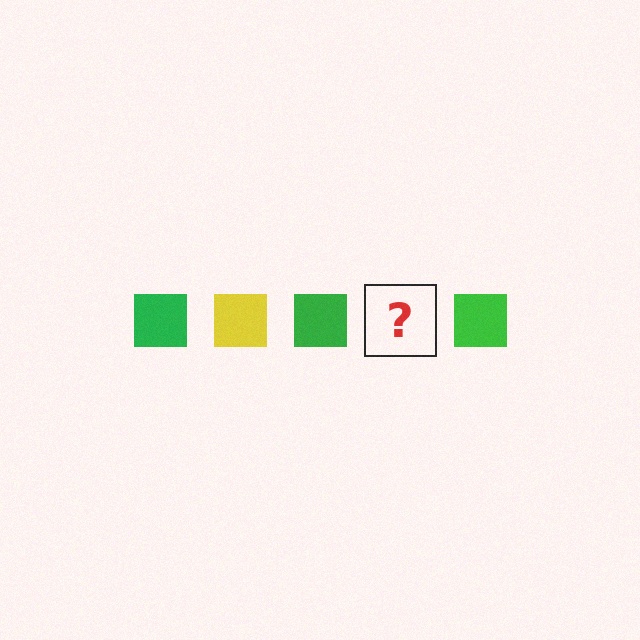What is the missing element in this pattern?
The missing element is a yellow square.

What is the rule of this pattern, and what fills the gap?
The rule is that the pattern cycles through green, yellow squares. The gap should be filled with a yellow square.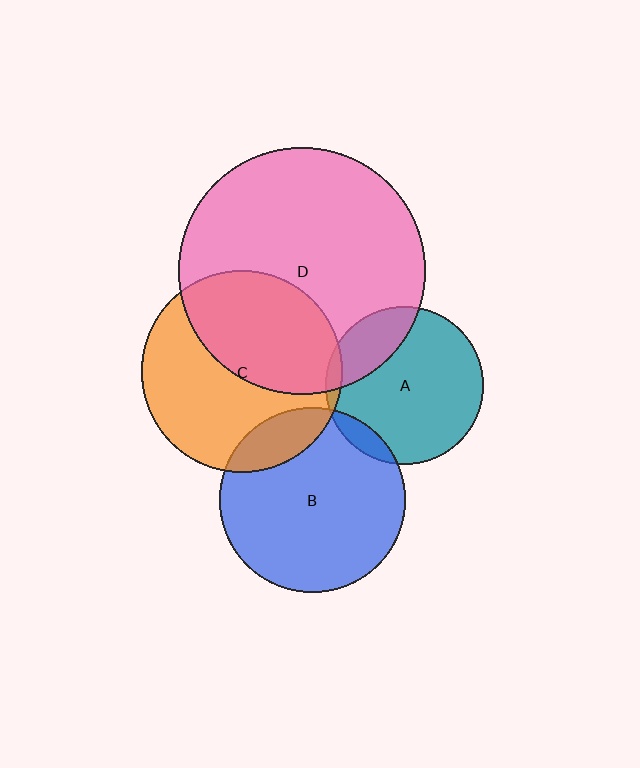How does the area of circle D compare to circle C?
Approximately 1.5 times.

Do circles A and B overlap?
Yes.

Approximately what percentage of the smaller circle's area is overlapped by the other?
Approximately 5%.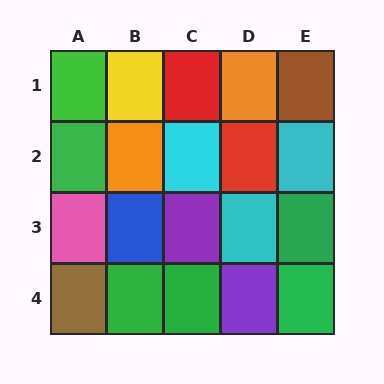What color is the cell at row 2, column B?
Orange.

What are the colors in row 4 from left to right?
Brown, green, green, purple, green.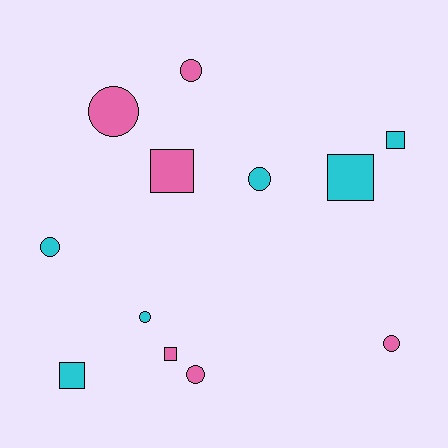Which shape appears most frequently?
Circle, with 7 objects.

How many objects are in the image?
There are 12 objects.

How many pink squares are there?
There are 2 pink squares.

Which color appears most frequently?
Pink, with 6 objects.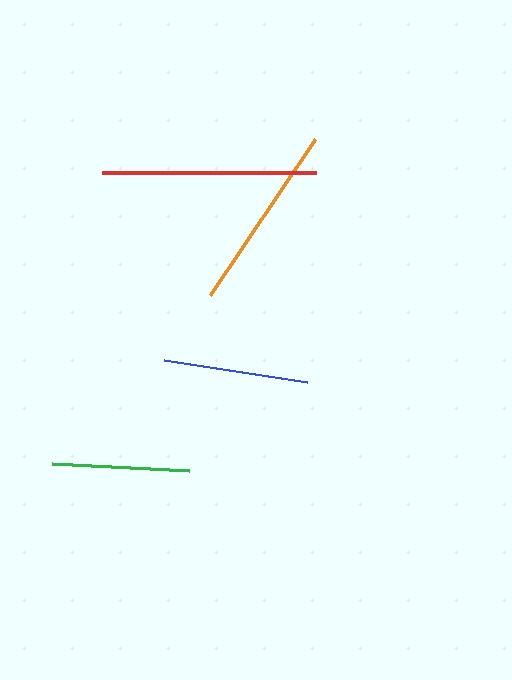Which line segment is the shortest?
The green line is the shortest at approximately 137 pixels.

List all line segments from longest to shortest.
From longest to shortest: red, orange, blue, green.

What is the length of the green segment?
The green segment is approximately 137 pixels long.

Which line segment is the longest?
The red line is the longest at approximately 214 pixels.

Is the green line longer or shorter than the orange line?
The orange line is longer than the green line.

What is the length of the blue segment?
The blue segment is approximately 145 pixels long.